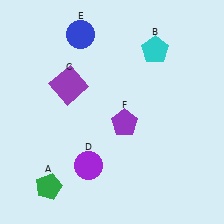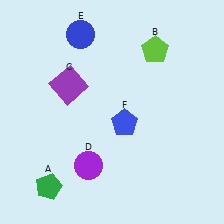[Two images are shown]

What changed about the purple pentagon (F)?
In Image 1, F is purple. In Image 2, it changed to blue.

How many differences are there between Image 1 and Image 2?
There are 2 differences between the two images.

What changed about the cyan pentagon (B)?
In Image 1, B is cyan. In Image 2, it changed to lime.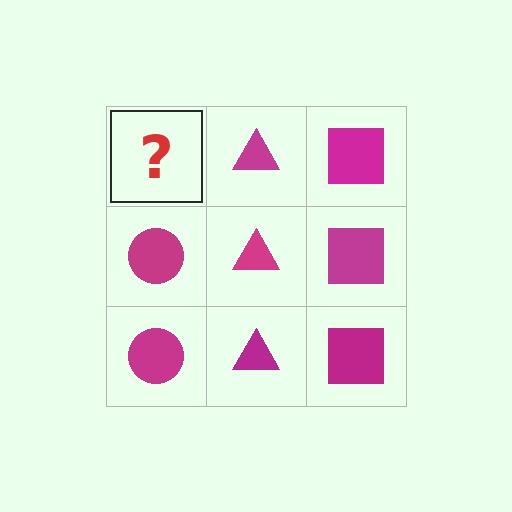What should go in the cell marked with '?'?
The missing cell should contain a magenta circle.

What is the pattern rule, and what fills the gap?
The rule is that each column has a consistent shape. The gap should be filled with a magenta circle.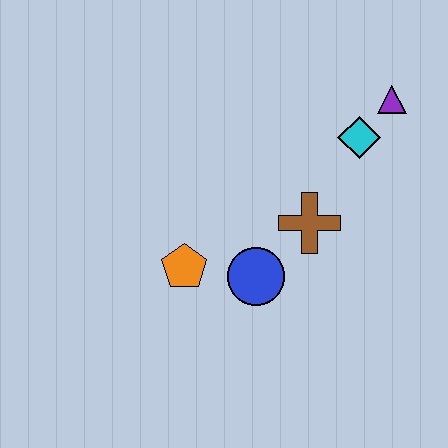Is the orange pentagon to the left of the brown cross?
Yes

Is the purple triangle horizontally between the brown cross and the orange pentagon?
No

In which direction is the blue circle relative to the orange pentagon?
The blue circle is to the right of the orange pentagon.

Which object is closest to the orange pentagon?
The blue circle is closest to the orange pentagon.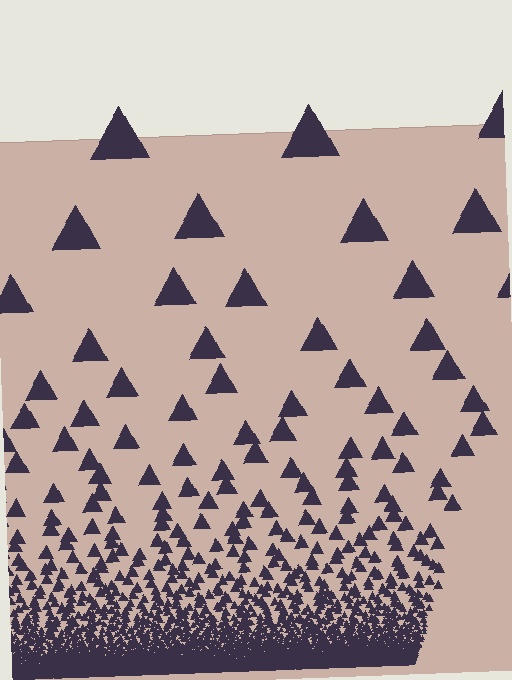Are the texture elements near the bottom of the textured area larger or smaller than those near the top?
Smaller. The gradient is inverted — elements near the bottom are smaller and denser.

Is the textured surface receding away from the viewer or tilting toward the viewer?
The surface appears to tilt toward the viewer. Texture elements get larger and sparser toward the top.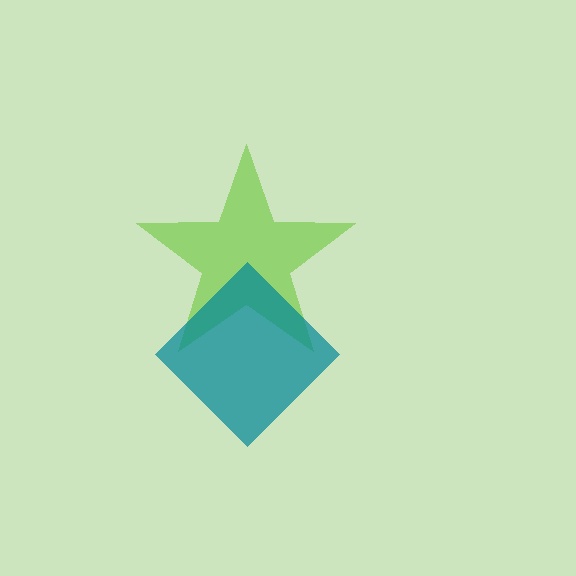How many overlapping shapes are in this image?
There are 2 overlapping shapes in the image.